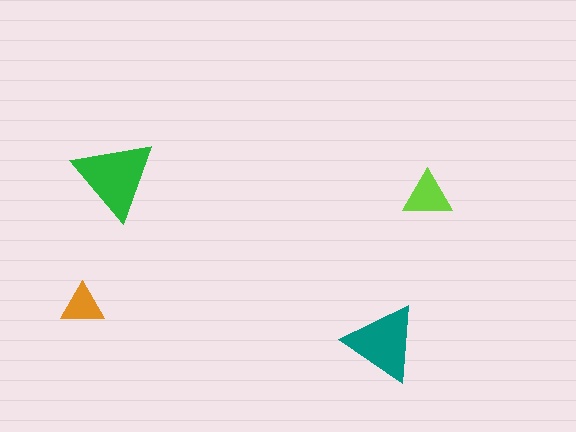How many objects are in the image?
There are 4 objects in the image.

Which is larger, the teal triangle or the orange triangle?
The teal one.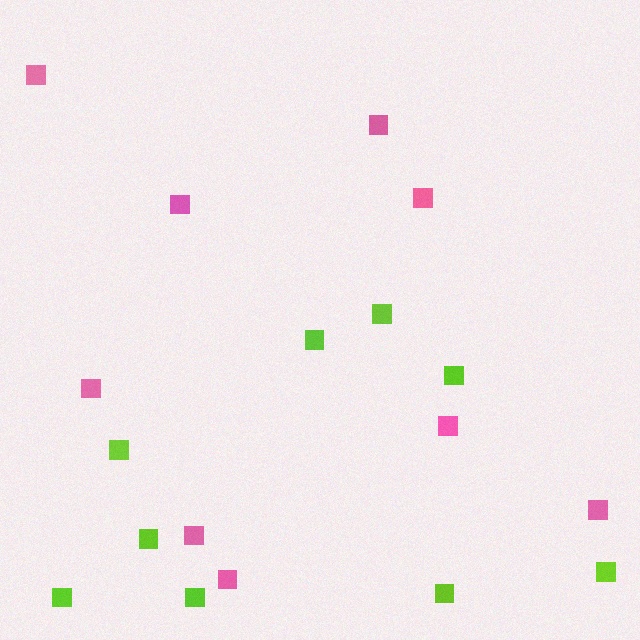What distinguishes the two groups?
There are 2 groups: one group of lime squares (9) and one group of pink squares (9).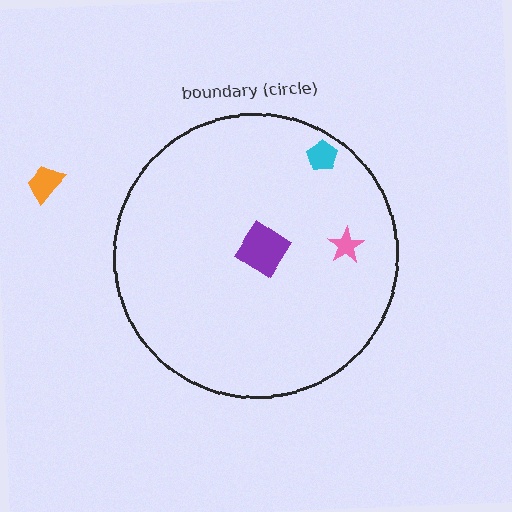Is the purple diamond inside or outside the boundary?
Inside.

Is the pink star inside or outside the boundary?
Inside.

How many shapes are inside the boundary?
3 inside, 1 outside.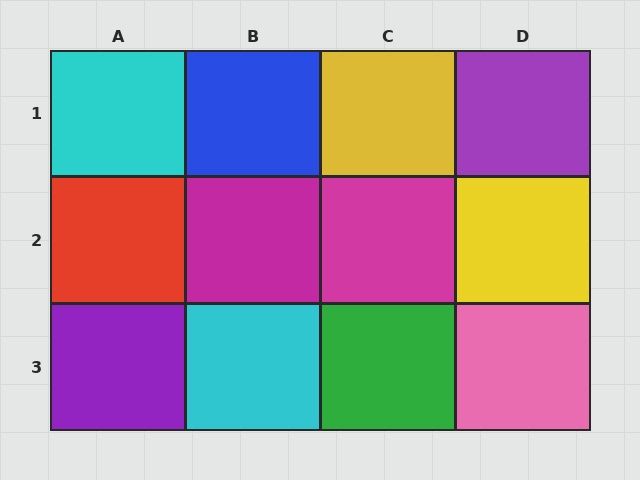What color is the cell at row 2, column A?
Red.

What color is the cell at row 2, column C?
Magenta.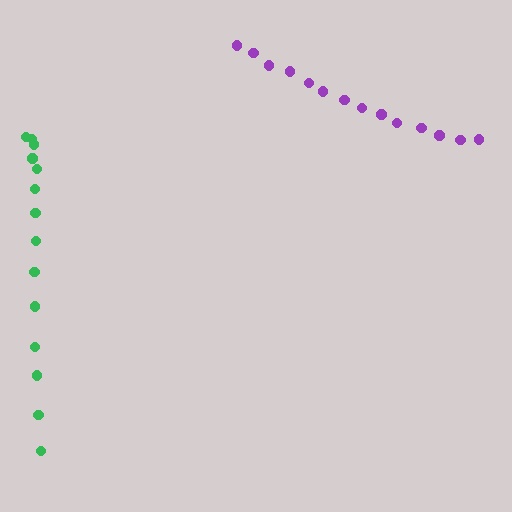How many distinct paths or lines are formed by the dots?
There are 2 distinct paths.